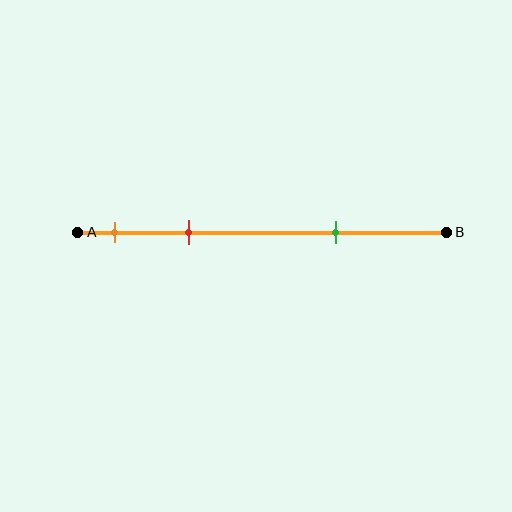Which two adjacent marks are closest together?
The orange and red marks are the closest adjacent pair.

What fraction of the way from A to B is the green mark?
The green mark is approximately 70% (0.7) of the way from A to B.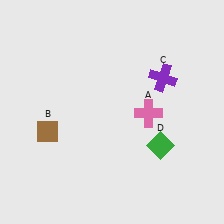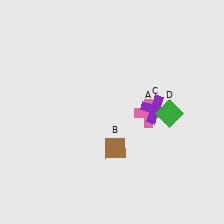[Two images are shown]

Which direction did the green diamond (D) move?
The green diamond (D) moved up.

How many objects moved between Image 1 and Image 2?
3 objects moved between the two images.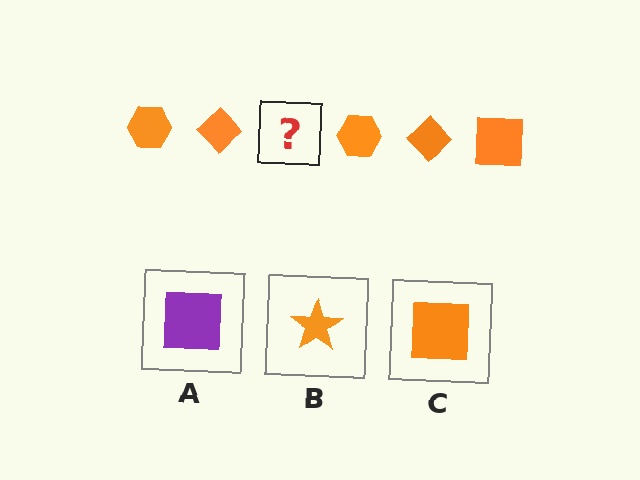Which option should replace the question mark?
Option C.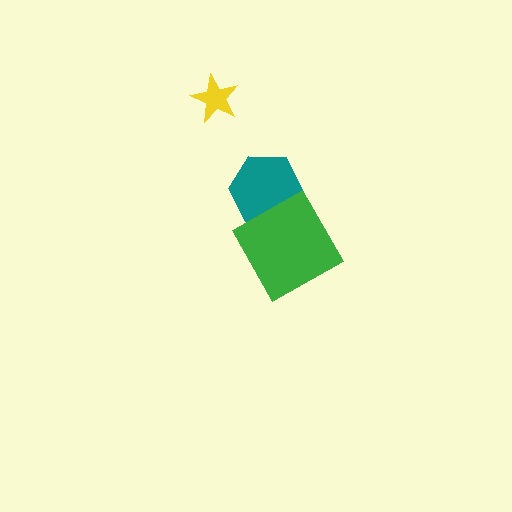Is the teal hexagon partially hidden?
Yes, it is partially covered by another shape.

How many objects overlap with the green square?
1 object overlaps with the green square.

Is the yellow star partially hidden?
No, no other shape covers it.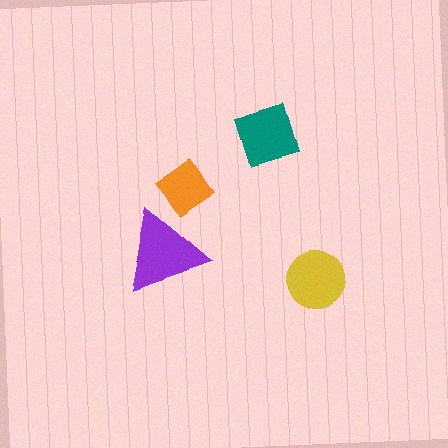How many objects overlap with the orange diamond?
1 object overlaps with the orange diamond.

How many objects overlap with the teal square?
0 objects overlap with the teal square.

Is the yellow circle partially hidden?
No, no other shape covers it.